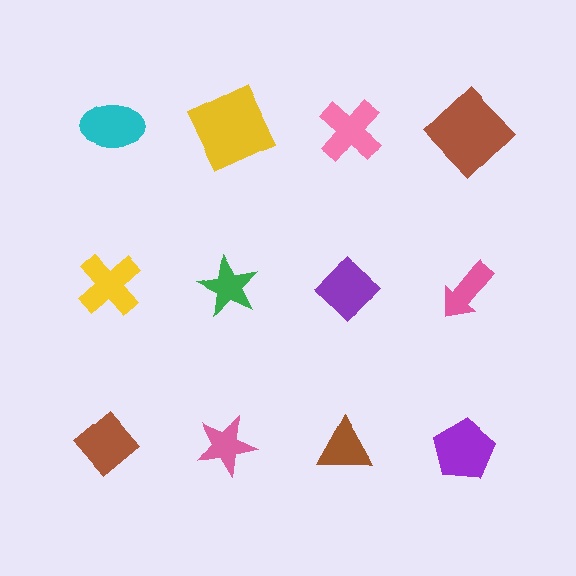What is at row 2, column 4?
A pink arrow.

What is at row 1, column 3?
A pink cross.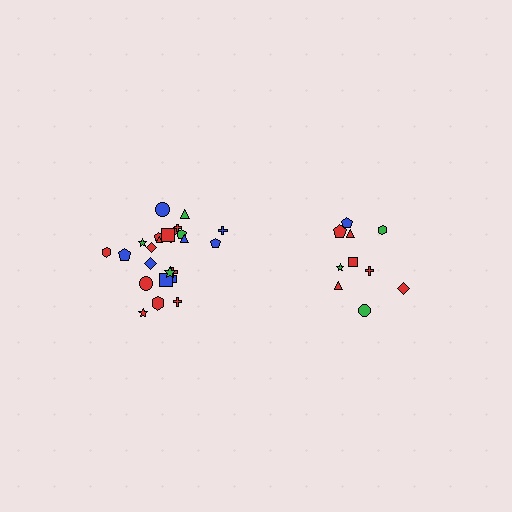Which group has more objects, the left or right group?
The left group.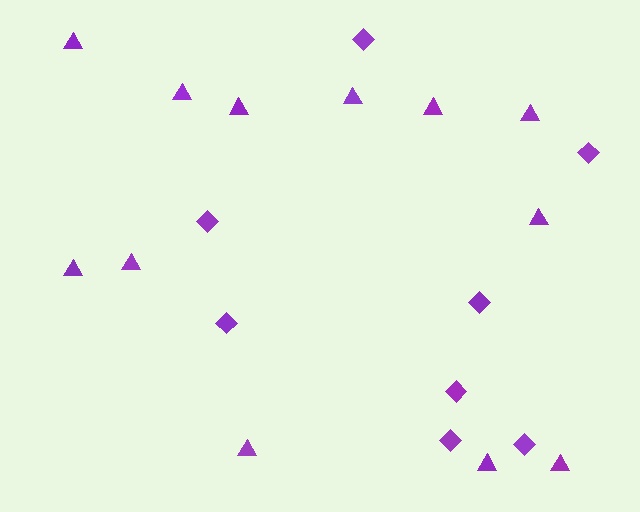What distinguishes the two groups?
There are 2 groups: one group of diamonds (8) and one group of triangles (12).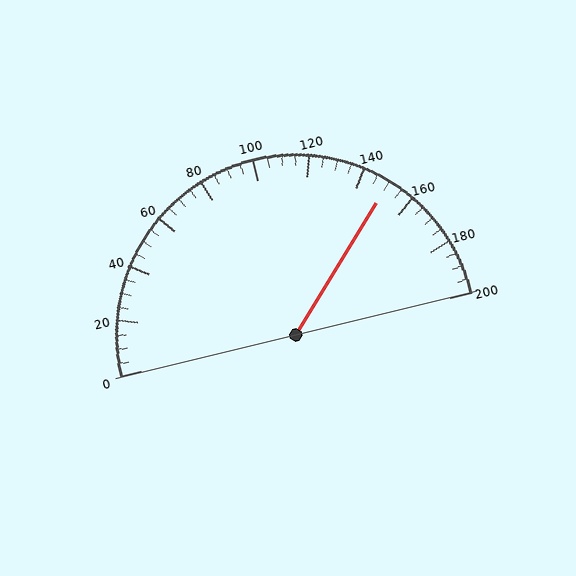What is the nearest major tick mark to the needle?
The nearest major tick mark is 160.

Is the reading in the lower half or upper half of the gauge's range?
The reading is in the upper half of the range (0 to 200).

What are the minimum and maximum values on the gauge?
The gauge ranges from 0 to 200.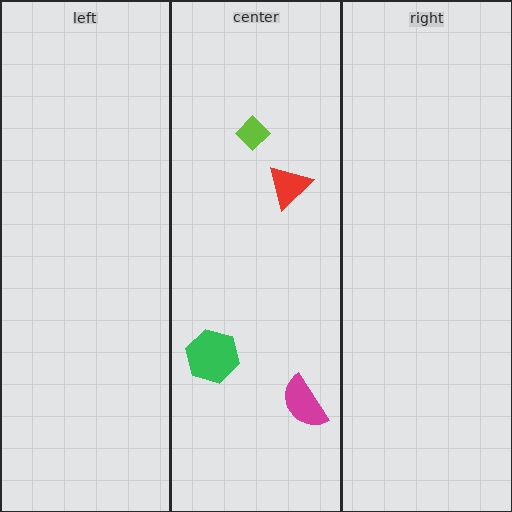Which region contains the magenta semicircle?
The center region.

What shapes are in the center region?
The lime diamond, the magenta semicircle, the green hexagon, the red triangle.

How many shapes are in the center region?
4.